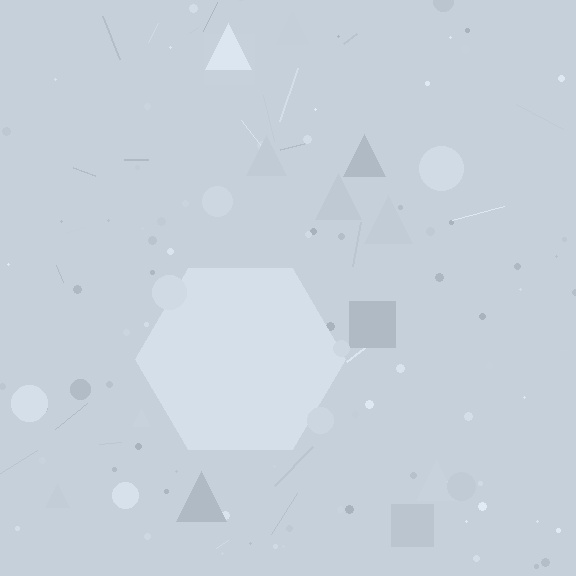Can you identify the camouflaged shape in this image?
The camouflaged shape is a hexagon.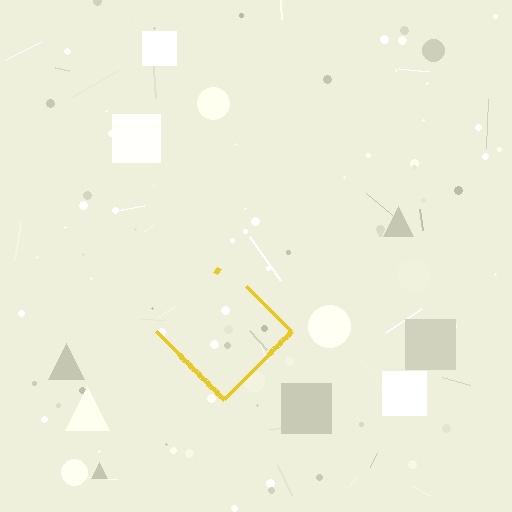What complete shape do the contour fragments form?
The contour fragments form a diamond.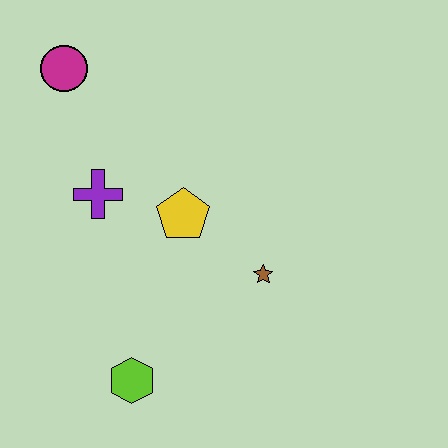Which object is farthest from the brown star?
The magenta circle is farthest from the brown star.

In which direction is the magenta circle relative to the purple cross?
The magenta circle is above the purple cross.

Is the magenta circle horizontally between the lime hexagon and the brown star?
No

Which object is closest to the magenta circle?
The purple cross is closest to the magenta circle.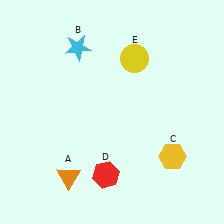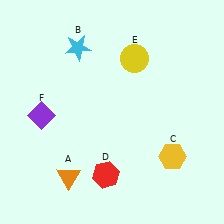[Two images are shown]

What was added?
A purple diamond (F) was added in Image 2.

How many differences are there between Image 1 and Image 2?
There is 1 difference between the two images.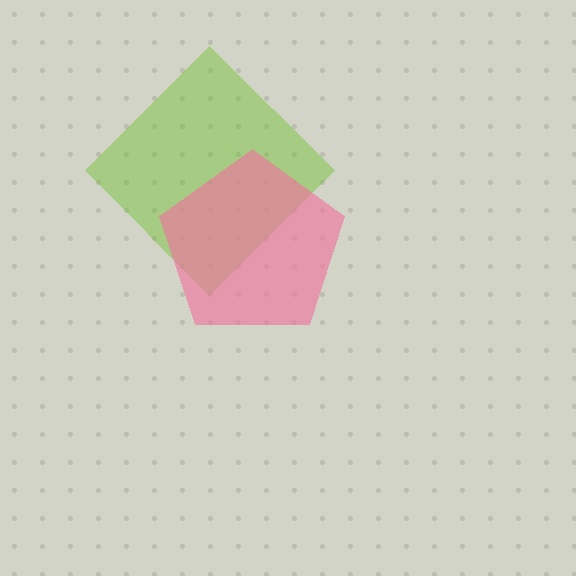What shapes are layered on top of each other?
The layered shapes are: a lime diamond, a pink pentagon.